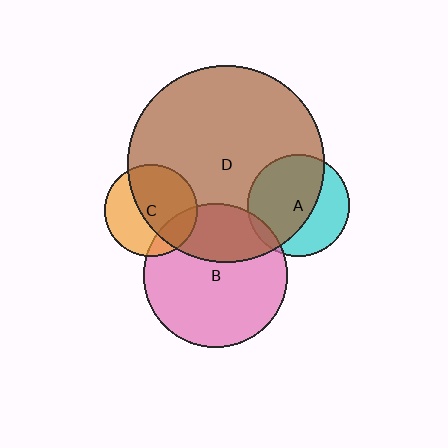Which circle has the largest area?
Circle D (brown).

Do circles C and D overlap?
Yes.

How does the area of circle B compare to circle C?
Approximately 2.4 times.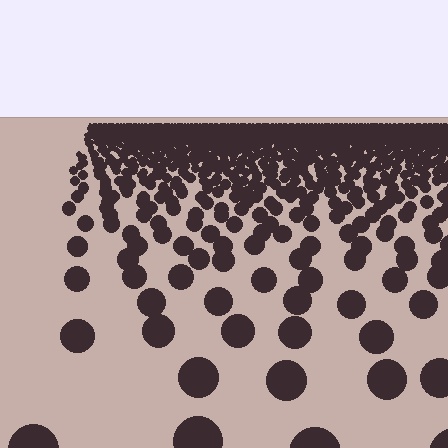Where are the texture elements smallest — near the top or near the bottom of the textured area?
Near the top.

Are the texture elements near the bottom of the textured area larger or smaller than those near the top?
Larger. Near the bottom, elements are closer to the viewer and appear at a bigger on-screen size.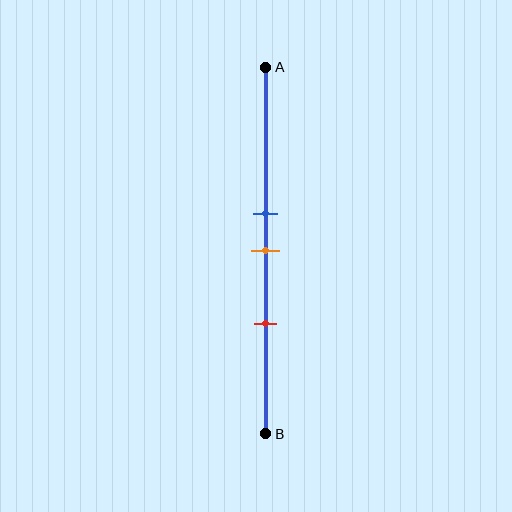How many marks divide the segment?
There are 3 marks dividing the segment.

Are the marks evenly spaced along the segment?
Yes, the marks are approximately evenly spaced.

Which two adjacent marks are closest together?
The blue and orange marks are the closest adjacent pair.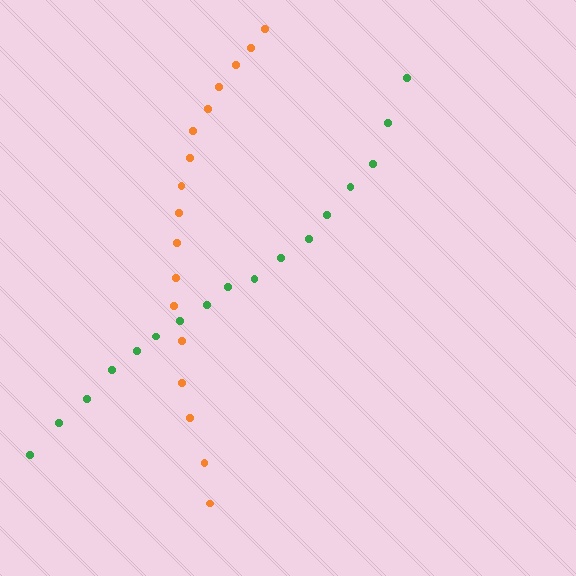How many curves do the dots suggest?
There are 2 distinct paths.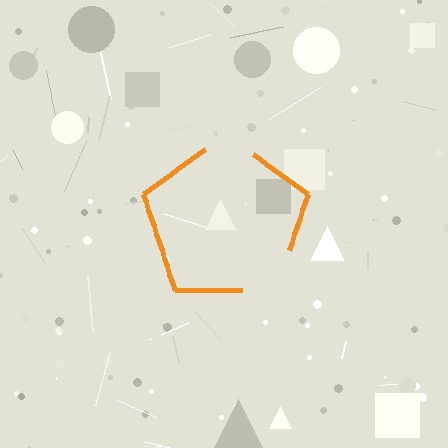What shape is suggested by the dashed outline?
The dashed outline suggests a pentagon.